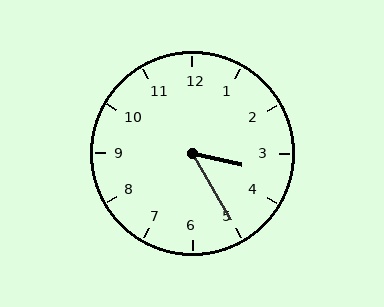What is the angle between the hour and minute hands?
Approximately 48 degrees.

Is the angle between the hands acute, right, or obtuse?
It is acute.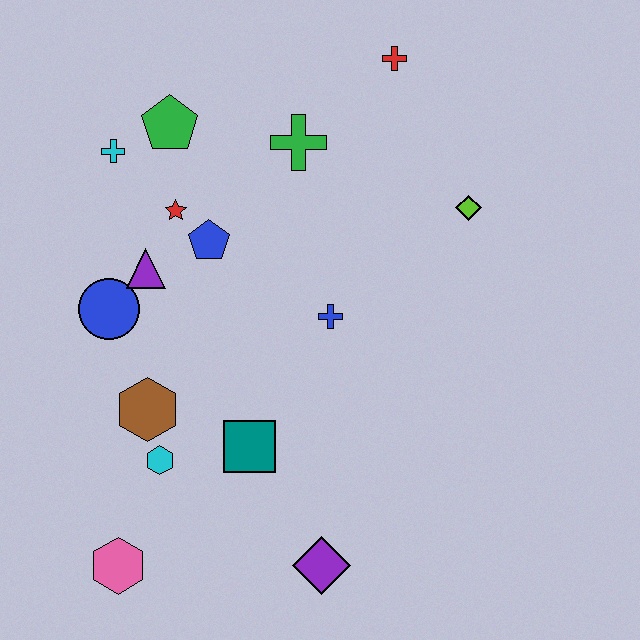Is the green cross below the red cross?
Yes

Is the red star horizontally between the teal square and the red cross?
No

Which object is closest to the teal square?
The cyan hexagon is closest to the teal square.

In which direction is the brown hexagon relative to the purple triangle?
The brown hexagon is below the purple triangle.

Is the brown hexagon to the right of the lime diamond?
No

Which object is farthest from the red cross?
The pink hexagon is farthest from the red cross.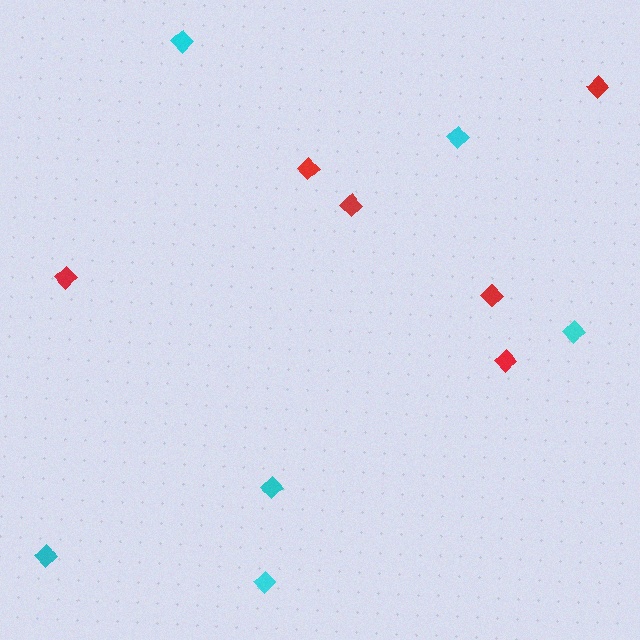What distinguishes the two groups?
There are 2 groups: one group of cyan diamonds (6) and one group of red diamonds (6).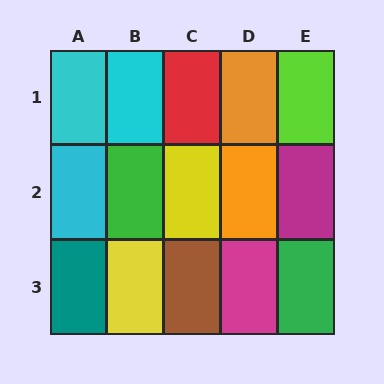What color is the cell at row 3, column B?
Yellow.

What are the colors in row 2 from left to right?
Cyan, green, yellow, orange, magenta.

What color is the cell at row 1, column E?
Lime.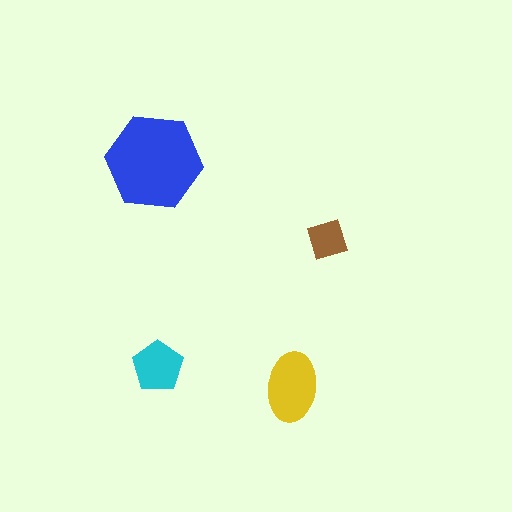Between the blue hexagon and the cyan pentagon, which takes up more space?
The blue hexagon.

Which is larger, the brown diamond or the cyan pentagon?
The cyan pentagon.